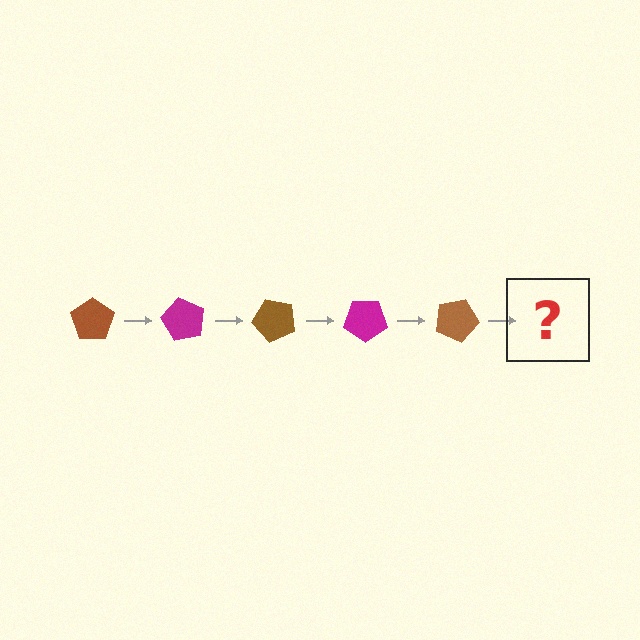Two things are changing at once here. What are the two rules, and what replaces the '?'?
The two rules are that it rotates 60 degrees each step and the color cycles through brown and magenta. The '?' should be a magenta pentagon, rotated 300 degrees from the start.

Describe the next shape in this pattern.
It should be a magenta pentagon, rotated 300 degrees from the start.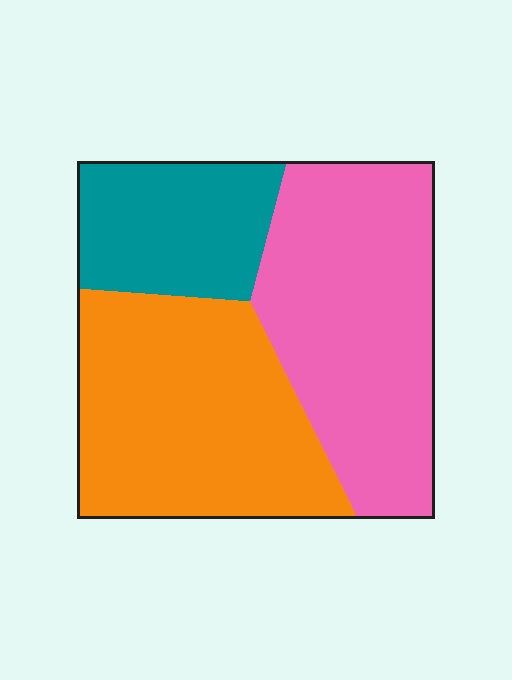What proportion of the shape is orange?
Orange takes up about two fifths (2/5) of the shape.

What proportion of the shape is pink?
Pink covers about 40% of the shape.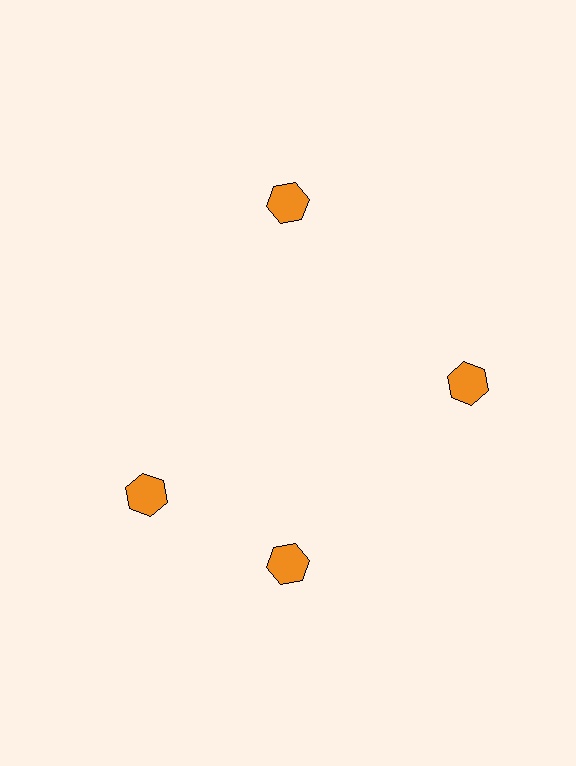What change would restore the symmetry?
The symmetry would be restored by rotating it back into even spacing with its neighbors so that all 4 hexagons sit at equal angles and equal distance from the center.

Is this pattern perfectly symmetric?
No. The 4 orange hexagons are arranged in a ring, but one element near the 9 o'clock position is rotated out of alignment along the ring, breaking the 4-fold rotational symmetry.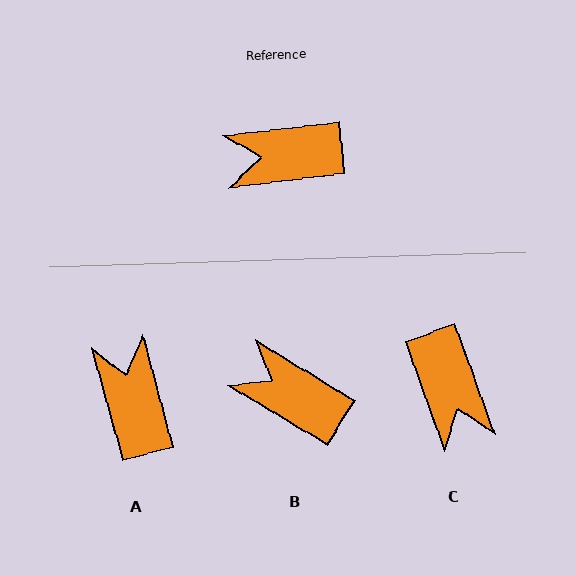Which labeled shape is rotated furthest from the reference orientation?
C, about 103 degrees away.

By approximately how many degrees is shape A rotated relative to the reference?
Approximately 81 degrees clockwise.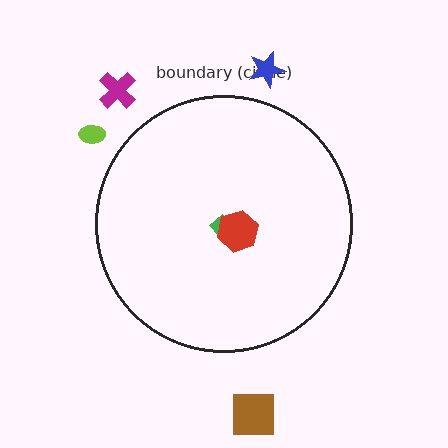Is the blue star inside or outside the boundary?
Outside.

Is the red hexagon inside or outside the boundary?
Inside.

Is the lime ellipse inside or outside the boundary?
Outside.